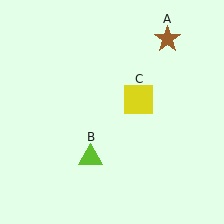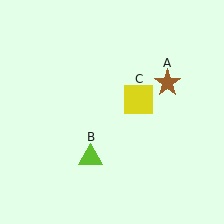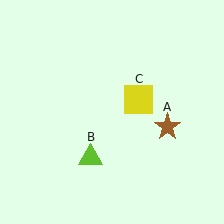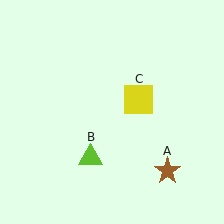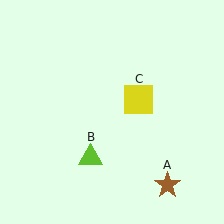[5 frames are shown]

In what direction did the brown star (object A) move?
The brown star (object A) moved down.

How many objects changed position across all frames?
1 object changed position: brown star (object A).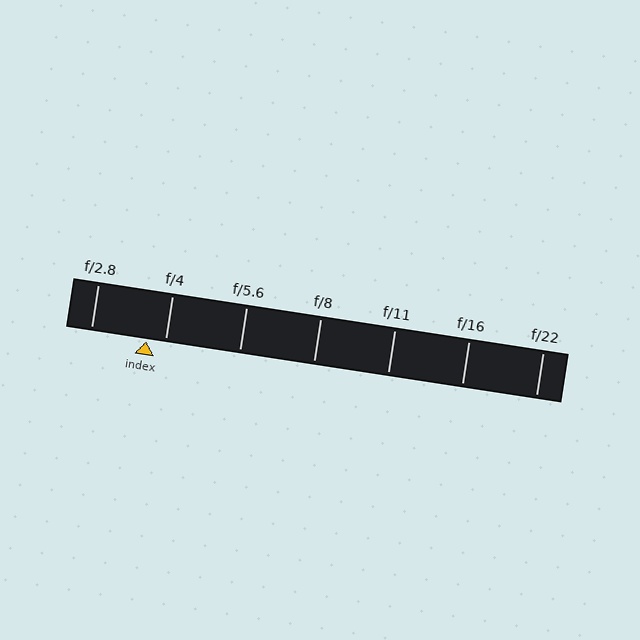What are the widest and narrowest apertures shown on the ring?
The widest aperture shown is f/2.8 and the narrowest is f/22.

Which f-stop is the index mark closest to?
The index mark is closest to f/4.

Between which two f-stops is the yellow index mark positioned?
The index mark is between f/2.8 and f/4.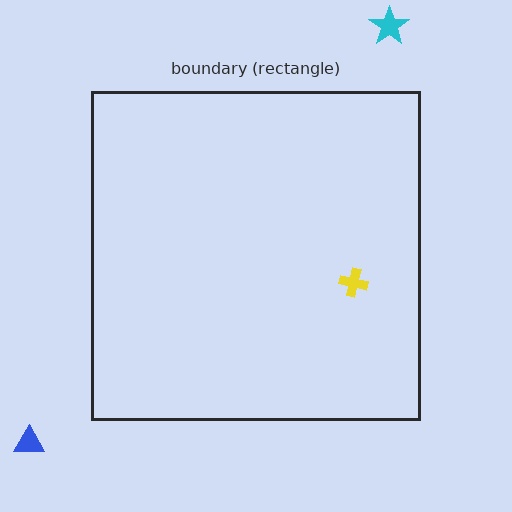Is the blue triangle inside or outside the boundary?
Outside.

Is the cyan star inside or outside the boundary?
Outside.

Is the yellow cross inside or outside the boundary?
Inside.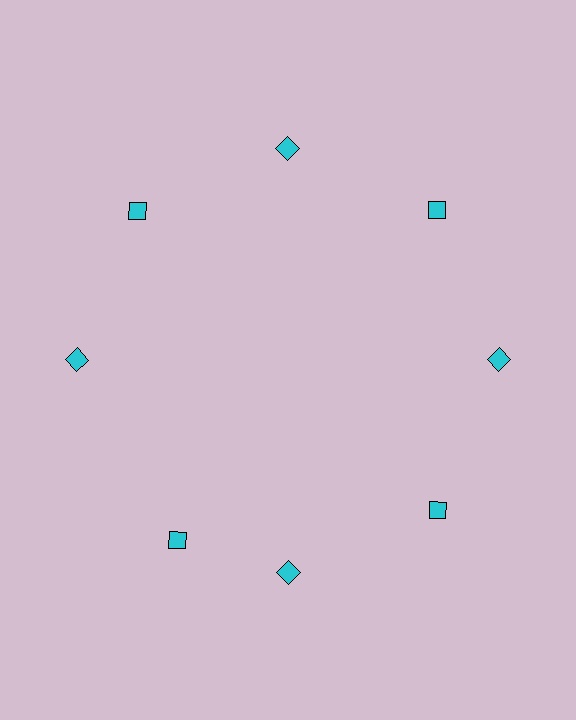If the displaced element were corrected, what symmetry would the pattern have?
It would have 8-fold rotational symmetry — the pattern would map onto itself every 45 degrees.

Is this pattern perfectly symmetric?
No. The 8 cyan diamonds are arranged in a ring, but one element near the 8 o'clock position is rotated out of alignment along the ring, breaking the 8-fold rotational symmetry.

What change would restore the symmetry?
The symmetry would be restored by rotating it back into even spacing with its neighbors so that all 8 diamonds sit at equal angles and equal distance from the center.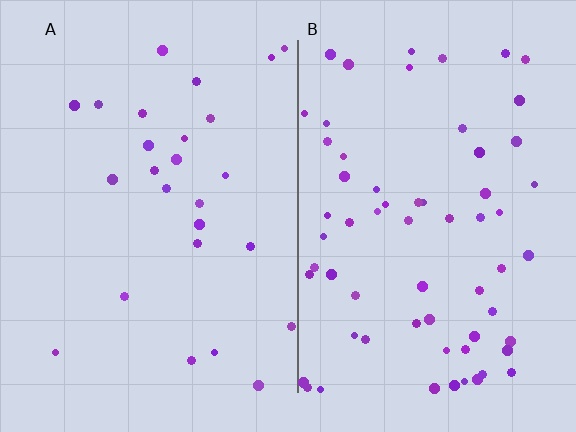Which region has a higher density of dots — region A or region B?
B (the right).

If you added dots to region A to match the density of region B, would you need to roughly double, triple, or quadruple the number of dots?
Approximately triple.